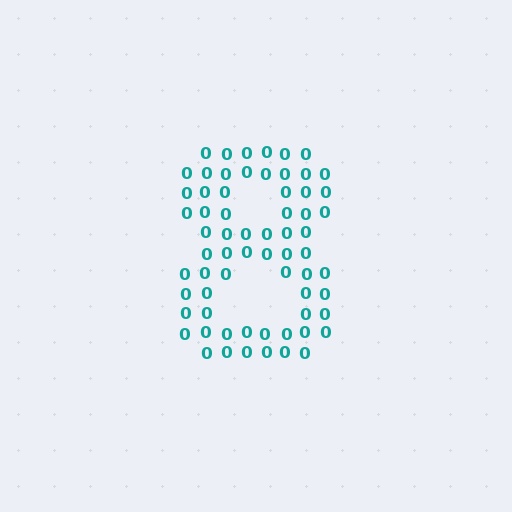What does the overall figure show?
The overall figure shows the digit 8.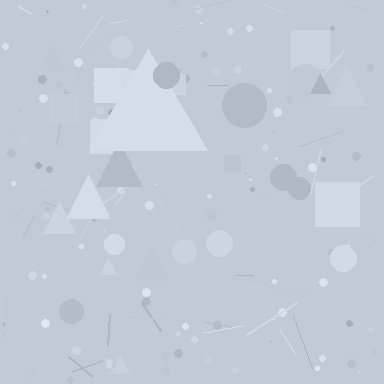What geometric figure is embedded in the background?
A triangle is embedded in the background.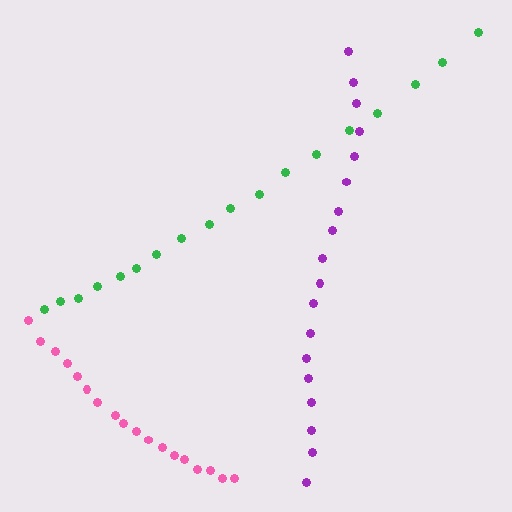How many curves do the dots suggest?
There are 3 distinct paths.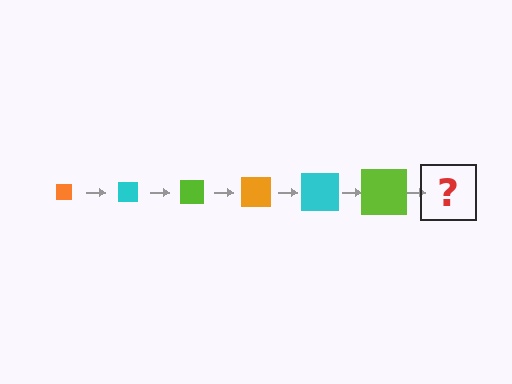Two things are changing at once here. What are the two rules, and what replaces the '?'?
The two rules are that the square grows larger each step and the color cycles through orange, cyan, and lime. The '?' should be an orange square, larger than the previous one.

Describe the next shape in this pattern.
It should be an orange square, larger than the previous one.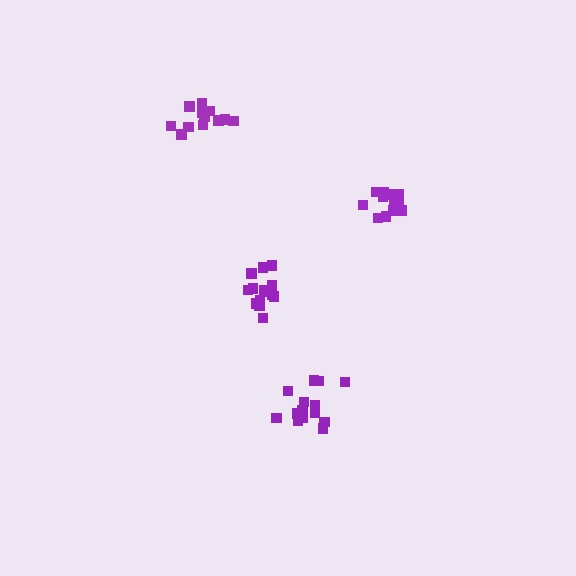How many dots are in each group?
Group 1: 15 dots, Group 2: 14 dots, Group 3: 12 dots, Group 4: 13 dots (54 total).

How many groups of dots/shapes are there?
There are 4 groups.